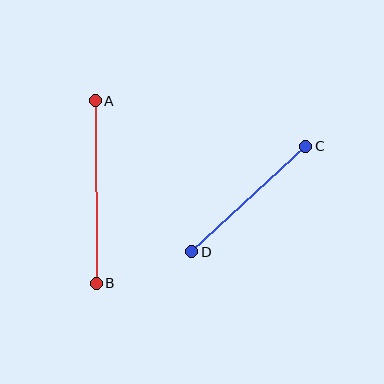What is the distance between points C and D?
The distance is approximately 155 pixels.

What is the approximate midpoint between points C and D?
The midpoint is at approximately (249, 199) pixels.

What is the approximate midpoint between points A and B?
The midpoint is at approximately (96, 192) pixels.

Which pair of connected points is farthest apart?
Points A and B are farthest apart.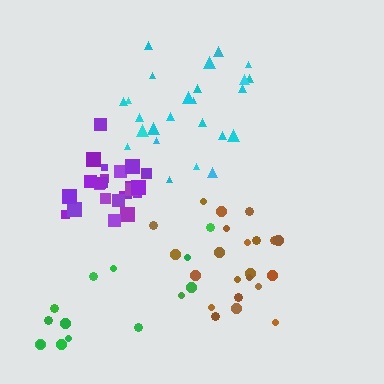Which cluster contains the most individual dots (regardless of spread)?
Cyan (25).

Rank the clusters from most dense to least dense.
purple, brown, cyan, green.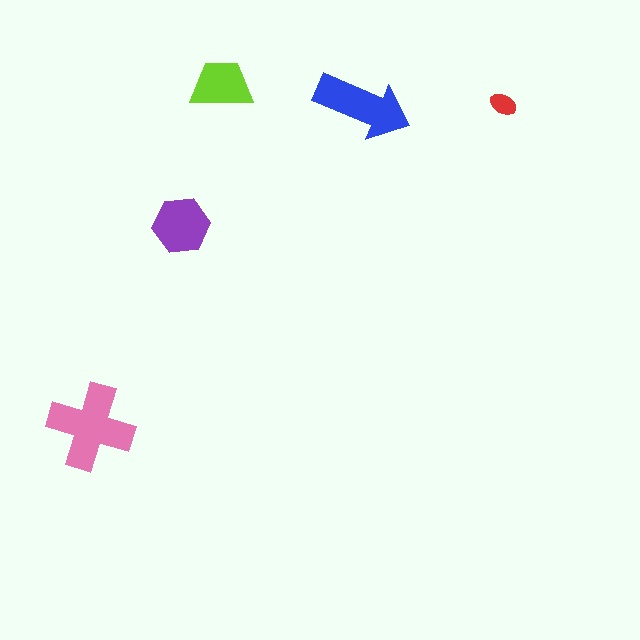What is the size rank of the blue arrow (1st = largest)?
2nd.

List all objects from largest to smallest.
The pink cross, the blue arrow, the purple hexagon, the lime trapezoid, the red ellipse.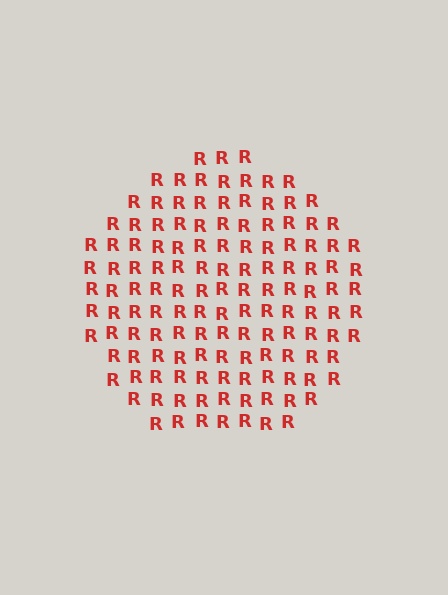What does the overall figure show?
The overall figure shows a circle.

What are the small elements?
The small elements are letter R's.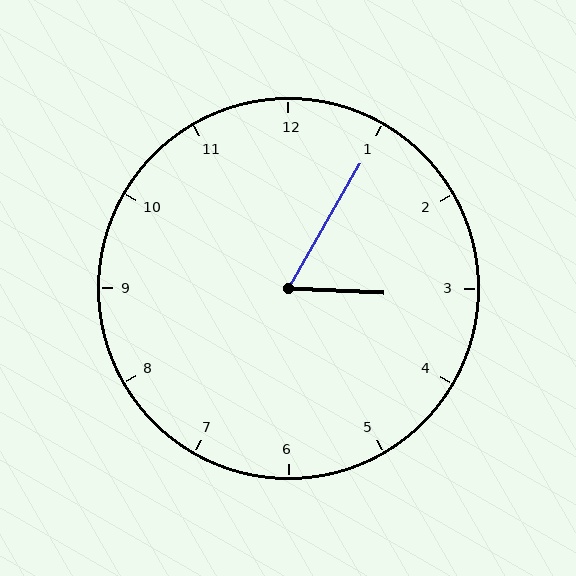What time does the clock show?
3:05.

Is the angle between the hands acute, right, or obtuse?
It is acute.